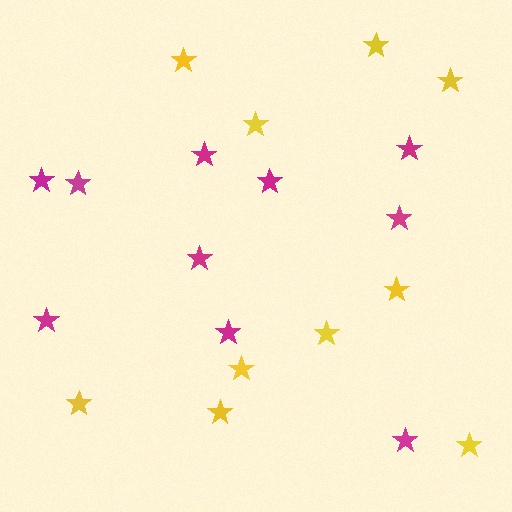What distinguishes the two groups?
There are 2 groups: one group of magenta stars (10) and one group of yellow stars (10).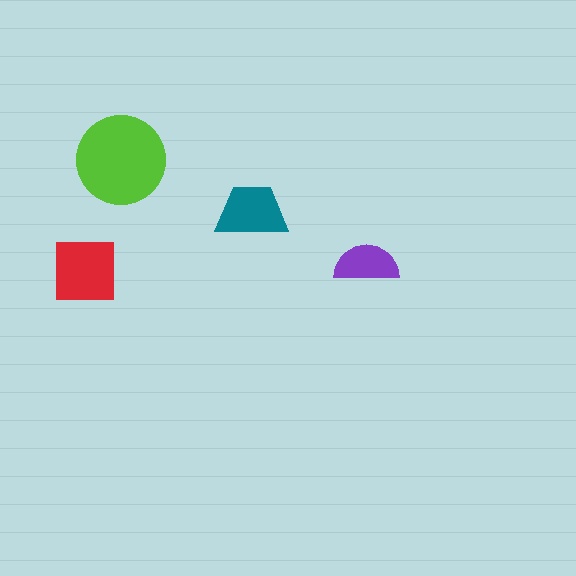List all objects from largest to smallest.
The lime circle, the red square, the teal trapezoid, the purple semicircle.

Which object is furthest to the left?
The red square is leftmost.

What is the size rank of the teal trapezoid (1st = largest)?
3rd.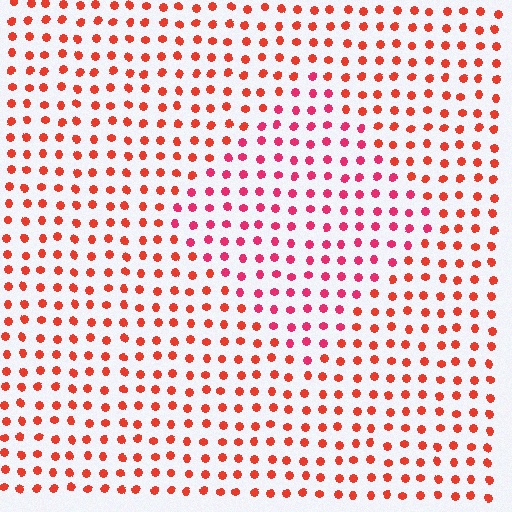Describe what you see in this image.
The image is filled with small red elements in a uniform arrangement. A diamond-shaped region is visible where the elements are tinted to a slightly different hue, forming a subtle color boundary.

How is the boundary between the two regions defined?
The boundary is defined purely by a slight shift in hue (about 27 degrees). Spacing, size, and orientation are identical on both sides.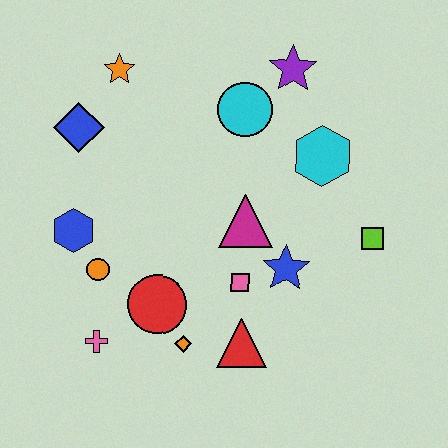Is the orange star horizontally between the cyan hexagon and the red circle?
No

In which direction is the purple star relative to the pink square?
The purple star is above the pink square.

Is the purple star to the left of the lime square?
Yes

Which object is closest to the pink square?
The blue star is closest to the pink square.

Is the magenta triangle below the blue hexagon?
No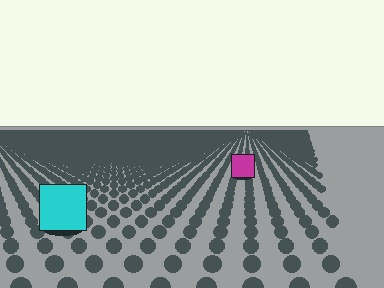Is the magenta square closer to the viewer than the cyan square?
No. The cyan square is closer — you can tell from the texture gradient: the ground texture is coarser near it.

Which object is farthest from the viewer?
The magenta square is farthest from the viewer. It appears smaller and the ground texture around it is denser.